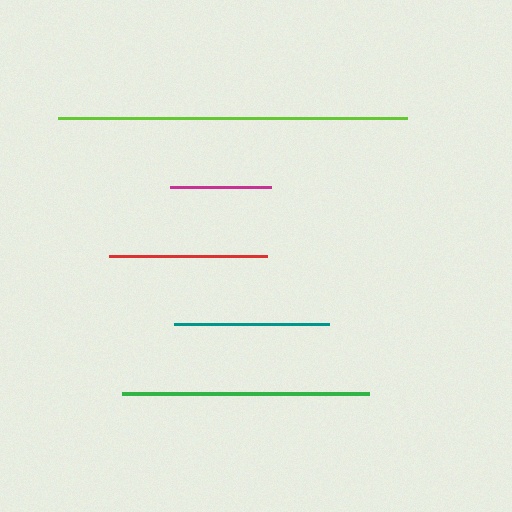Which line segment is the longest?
The lime line is the longest at approximately 349 pixels.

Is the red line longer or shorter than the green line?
The green line is longer than the red line.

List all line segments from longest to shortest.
From longest to shortest: lime, green, red, teal, magenta.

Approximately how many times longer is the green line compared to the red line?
The green line is approximately 1.6 times the length of the red line.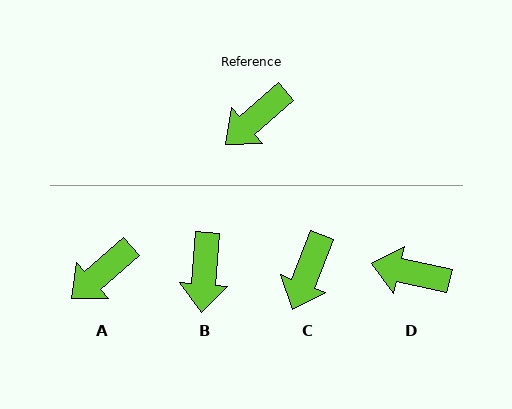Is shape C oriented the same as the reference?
No, it is off by about 27 degrees.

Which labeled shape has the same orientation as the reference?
A.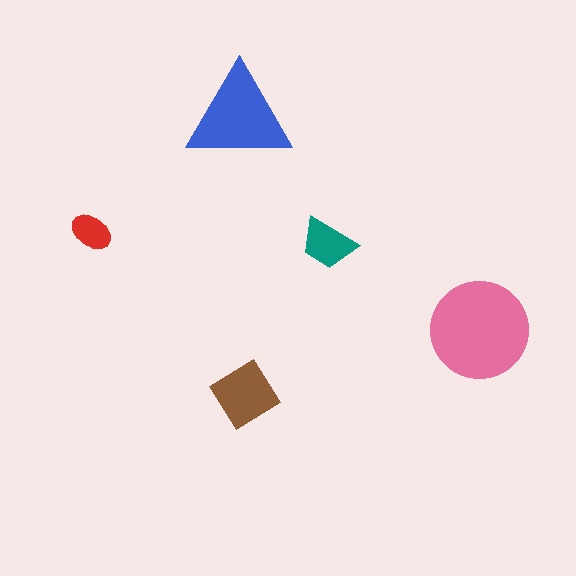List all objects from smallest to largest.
The red ellipse, the teal trapezoid, the brown diamond, the blue triangle, the pink circle.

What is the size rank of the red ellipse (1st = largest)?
5th.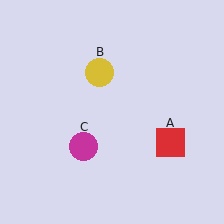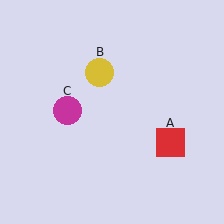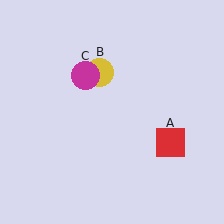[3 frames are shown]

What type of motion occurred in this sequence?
The magenta circle (object C) rotated clockwise around the center of the scene.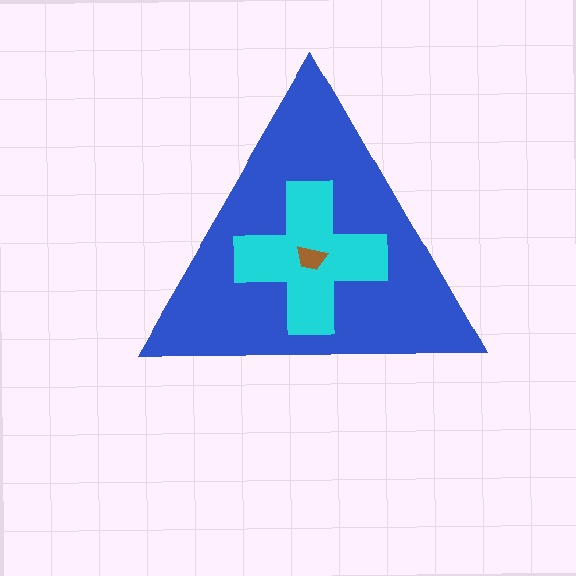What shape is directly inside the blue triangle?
The cyan cross.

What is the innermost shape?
The brown trapezoid.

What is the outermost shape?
The blue triangle.